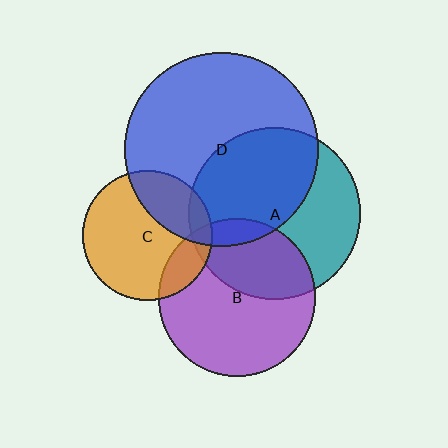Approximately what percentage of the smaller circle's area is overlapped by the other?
Approximately 50%.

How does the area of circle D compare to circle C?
Approximately 2.2 times.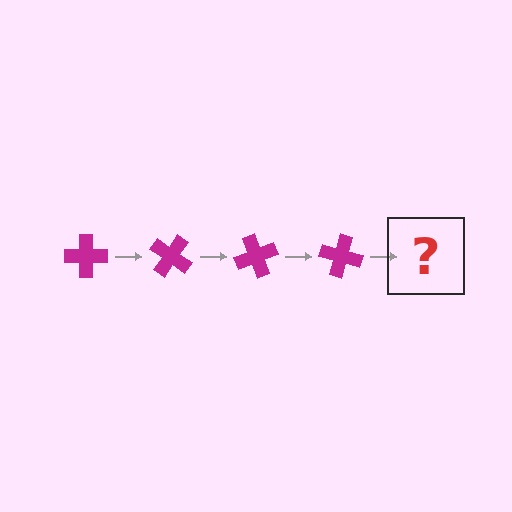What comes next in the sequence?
The next element should be a magenta cross rotated 140 degrees.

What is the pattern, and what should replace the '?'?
The pattern is that the cross rotates 35 degrees each step. The '?' should be a magenta cross rotated 140 degrees.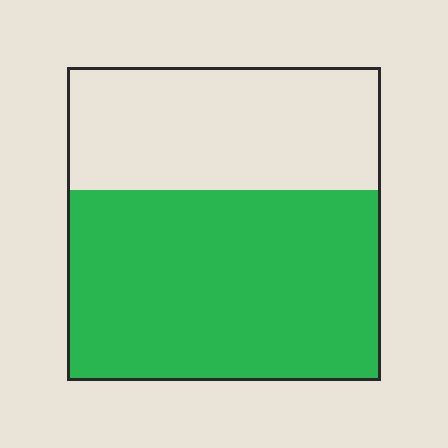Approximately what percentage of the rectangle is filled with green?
Approximately 60%.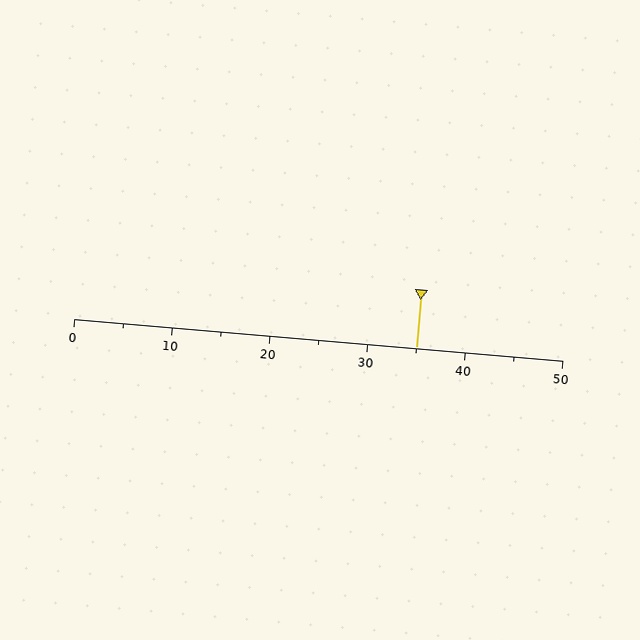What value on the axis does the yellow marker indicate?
The marker indicates approximately 35.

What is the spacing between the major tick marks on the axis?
The major ticks are spaced 10 apart.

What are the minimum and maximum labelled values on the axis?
The axis runs from 0 to 50.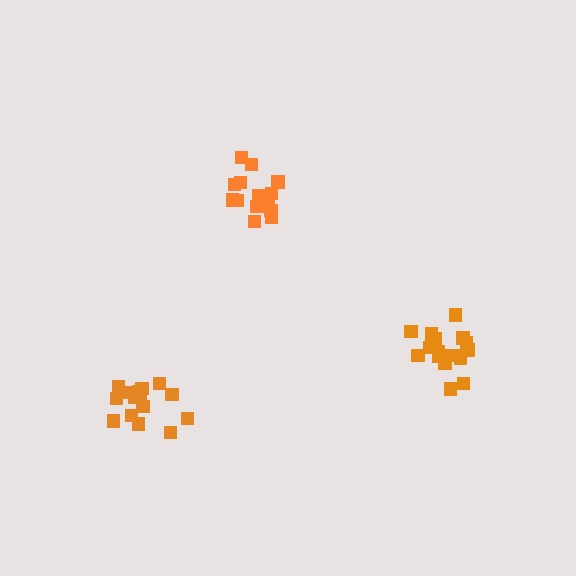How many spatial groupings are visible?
There are 3 spatial groupings.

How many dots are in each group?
Group 1: 19 dots, Group 2: 15 dots, Group 3: 16 dots (50 total).